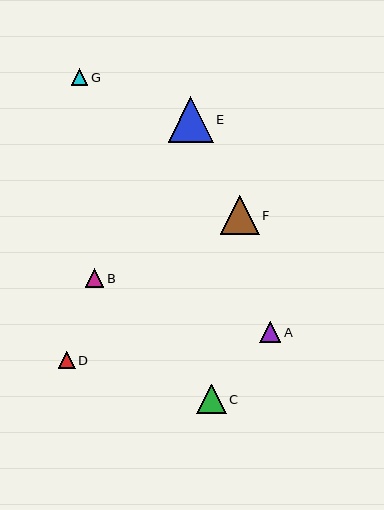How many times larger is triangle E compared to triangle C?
Triangle E is approximately 1.5 times the size of triangle C.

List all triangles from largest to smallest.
From largest to smallest: E, F, C, A, B, G, D.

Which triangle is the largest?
Triangle E is the largest with a size of approximately 45 pixels.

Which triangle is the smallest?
Triangle D is the smallest with a size of approximately 17 pixels.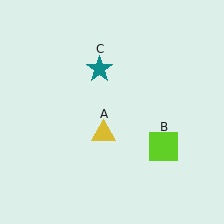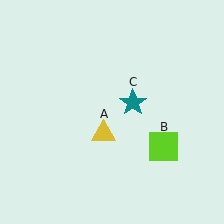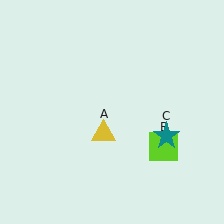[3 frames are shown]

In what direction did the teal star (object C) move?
The teal star (object C) moved down and to the right.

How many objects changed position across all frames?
1 object changed position: teal star (object C).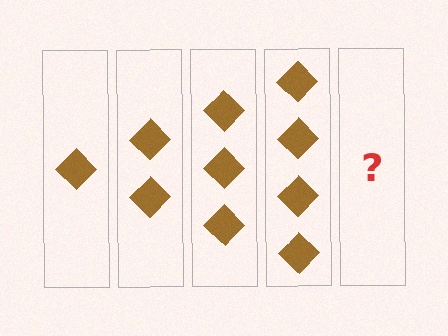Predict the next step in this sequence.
The next step is 5 diamonds.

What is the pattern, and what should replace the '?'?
The pattern is that each step adds one more diamond. The '?' should be 5 diamonds.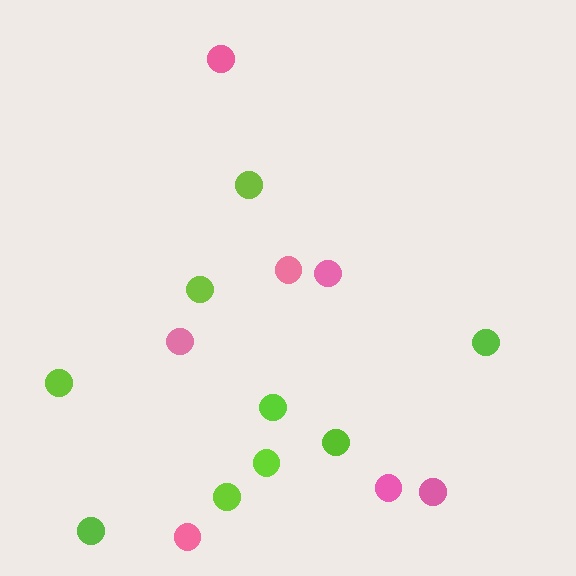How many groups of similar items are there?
There are 2 groups: one group of pink circles (7) and one group of lime circles (9).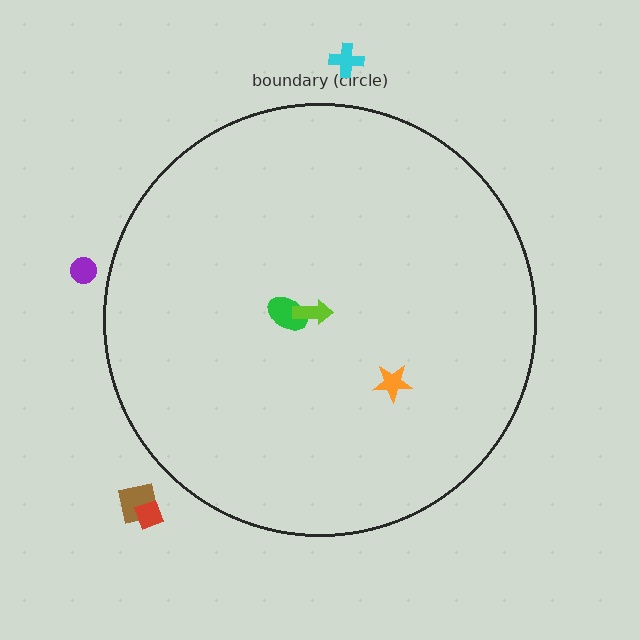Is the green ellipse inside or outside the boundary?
Inside.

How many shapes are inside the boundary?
3 inside, 4 outside.